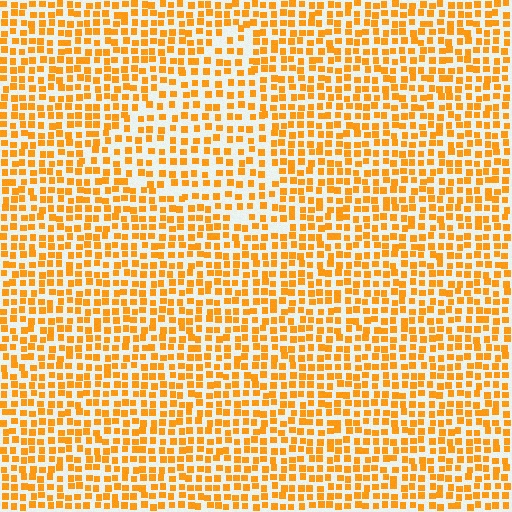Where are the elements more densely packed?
The elements are more densely packed outside the triangle boundary.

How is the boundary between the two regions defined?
The boundary is defined by a change in element density (approximately 1.4x ratio). All elements are the same color, size, and shape.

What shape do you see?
I see a triangle.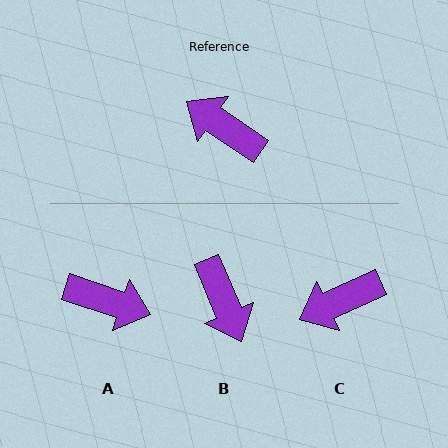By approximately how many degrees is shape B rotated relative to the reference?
Approximately 147 degrees counter-clockwise.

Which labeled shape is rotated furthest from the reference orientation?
A, about 164 degrees away.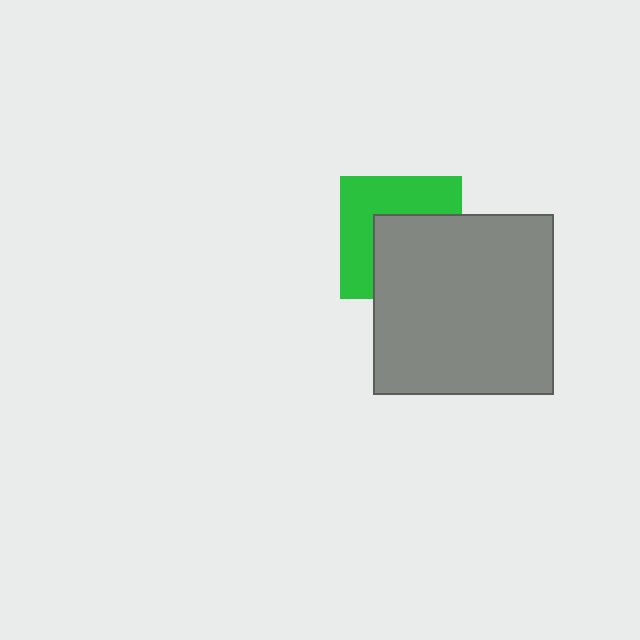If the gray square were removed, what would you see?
You would see the complete green square.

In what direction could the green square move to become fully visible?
The green square could move toward the upper-left. That would shift it out from behind the gray square entirely.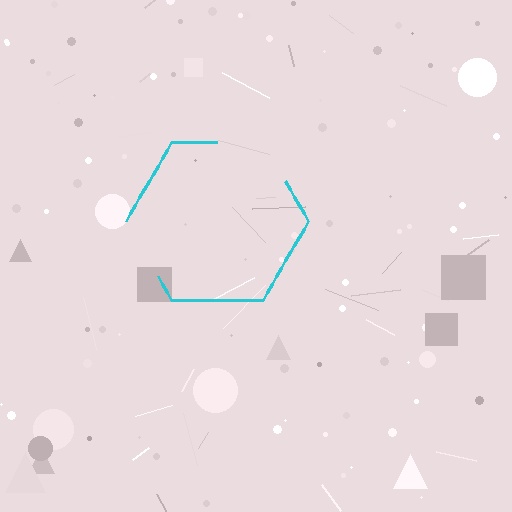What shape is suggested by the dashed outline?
The dashed outline suggests a hexagon.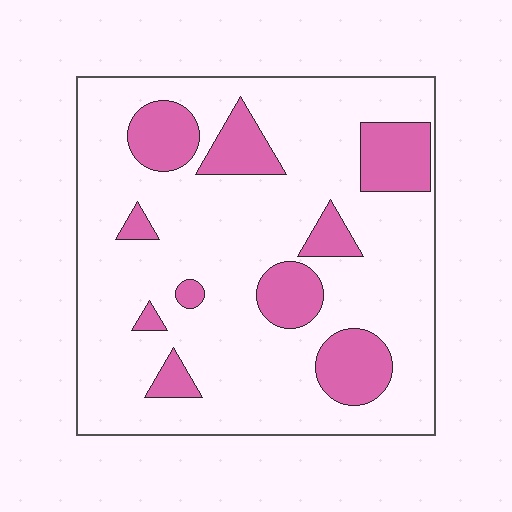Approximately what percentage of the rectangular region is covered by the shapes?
Approximately 20%.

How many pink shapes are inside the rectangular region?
10.